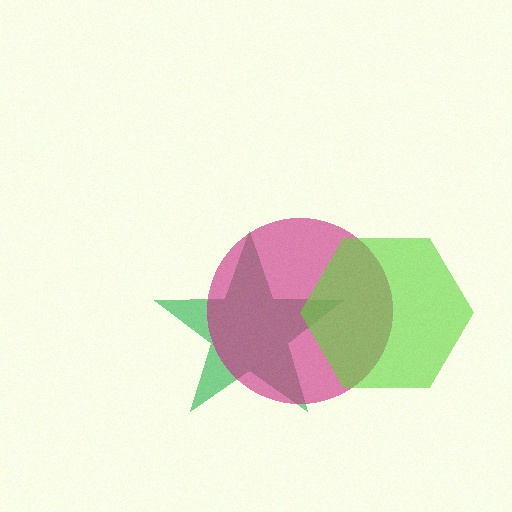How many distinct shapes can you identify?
There are 3 distinct shapes: a green star, a magenta circle, a lime hexagon.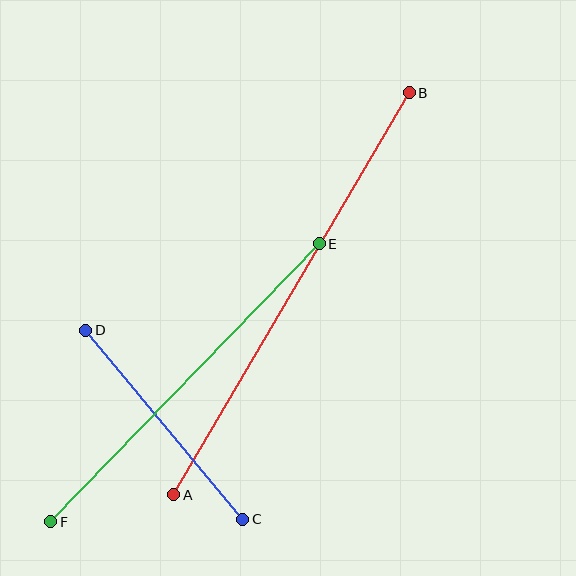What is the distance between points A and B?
The distance is approximately 466 pixels.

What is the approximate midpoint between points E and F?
The midpoint is at approximately (185, 383) pixels.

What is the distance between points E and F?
The distance is approximately 387 pixels.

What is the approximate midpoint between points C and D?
The midpoint is at approximately (164, 425) pixels.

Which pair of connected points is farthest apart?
Points A and B are farthest apart.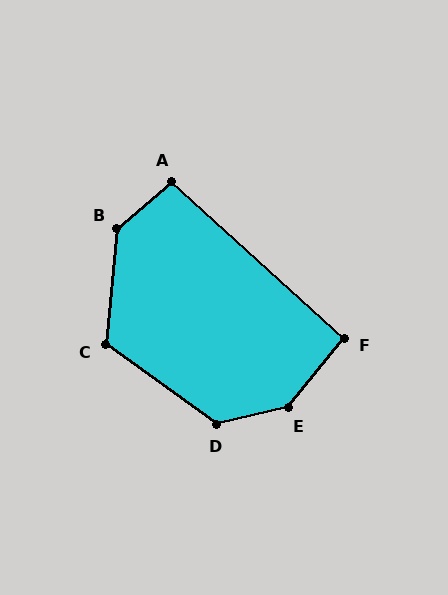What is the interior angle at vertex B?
Approximately 136 degrees (obtuse).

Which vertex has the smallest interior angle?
F, at approximately 93 degrees.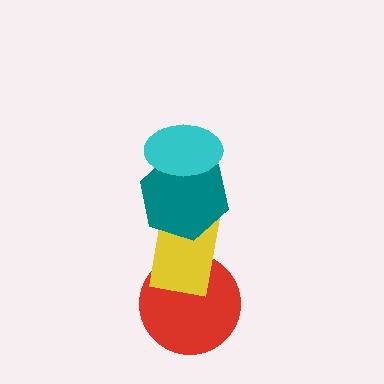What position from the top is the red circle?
The red circle is 4th from the top.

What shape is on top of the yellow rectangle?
The teal hexagon is on top of the yellow rectangle.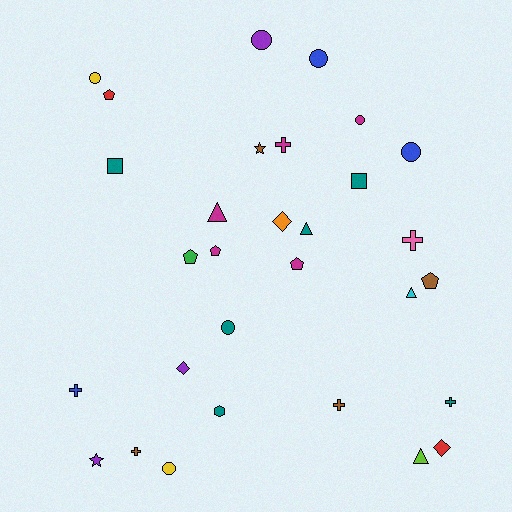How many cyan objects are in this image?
There is 1 cyan object.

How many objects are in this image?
There are 30 objects.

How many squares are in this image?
There are 2 squares.